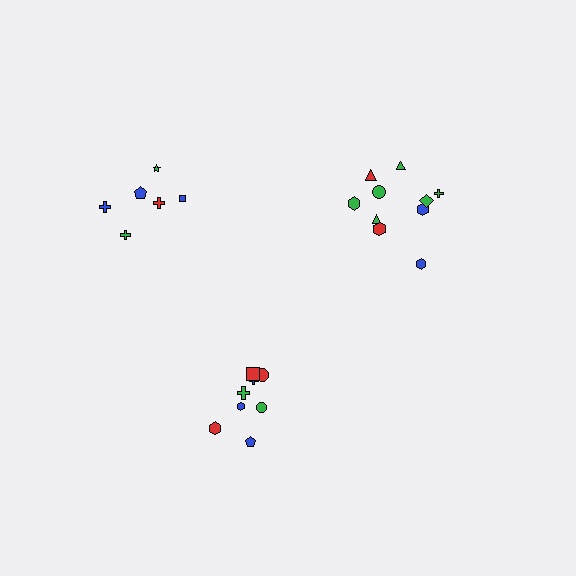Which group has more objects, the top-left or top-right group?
The top-right group.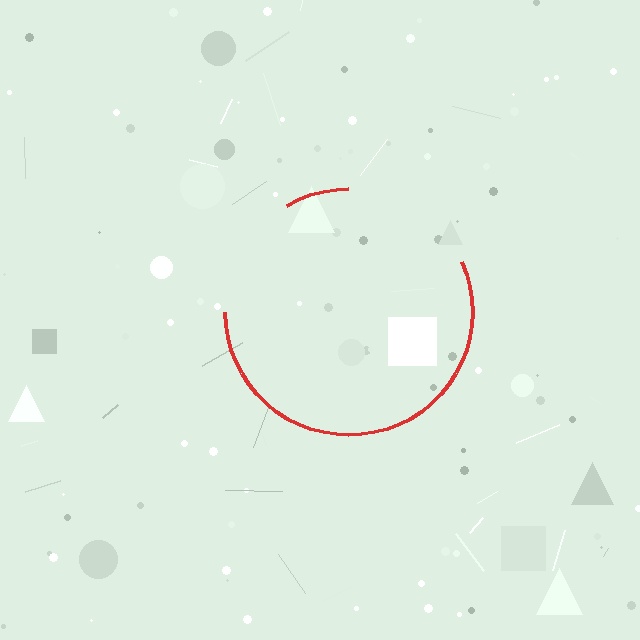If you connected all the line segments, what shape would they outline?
They would outline a circle.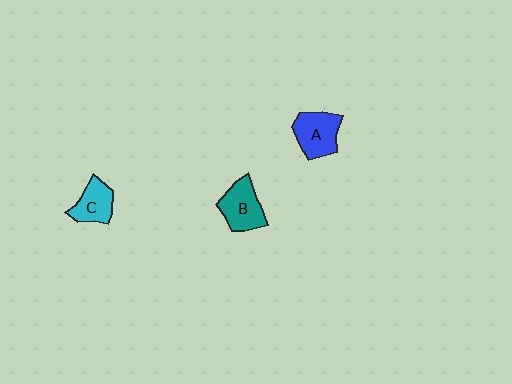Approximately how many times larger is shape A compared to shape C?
Approximately 1.3 times.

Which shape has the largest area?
Shape A (blue).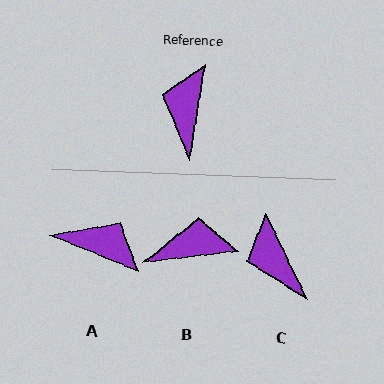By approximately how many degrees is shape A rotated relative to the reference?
Approximately 103 degrees clockwise.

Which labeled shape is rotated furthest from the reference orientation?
A, about 103 degrees away.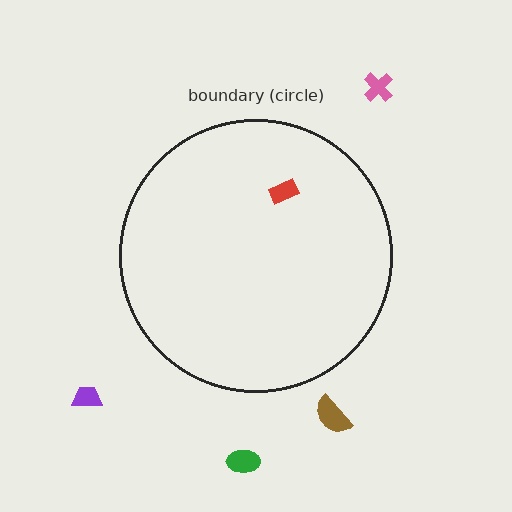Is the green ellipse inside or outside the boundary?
Outside.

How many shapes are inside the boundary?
1 inside, 4 outside.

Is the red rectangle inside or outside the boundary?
Inside.